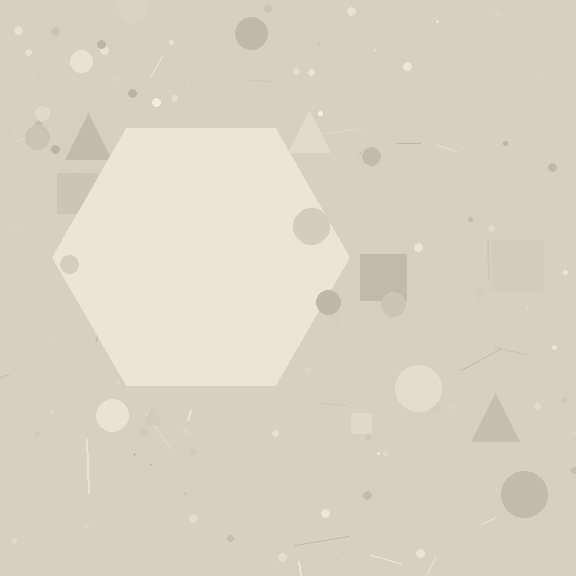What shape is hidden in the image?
A hexagon is hidden in the image.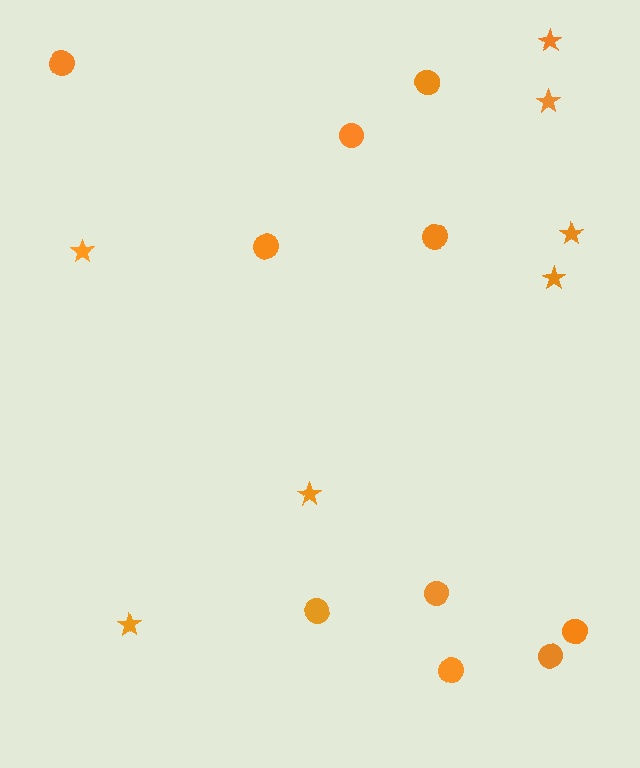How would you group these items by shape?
There are 2 groups: one group of circles (10) and one group of stars (7).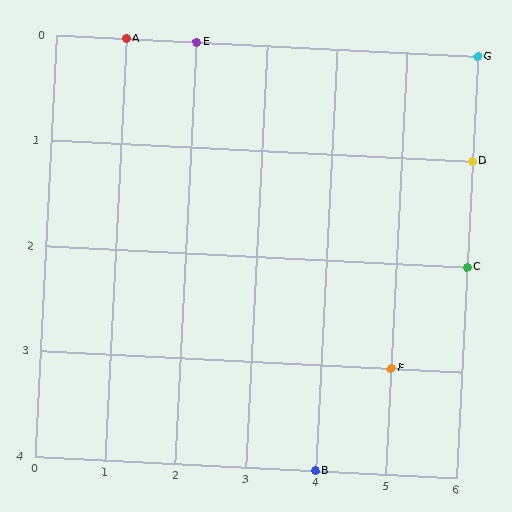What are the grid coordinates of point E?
Point E is at grid coordinates (2, 0).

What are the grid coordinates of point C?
Point C is at grid coordinates (6, 2).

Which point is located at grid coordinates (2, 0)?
Point E is at (2, 0).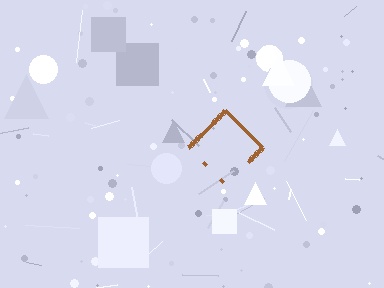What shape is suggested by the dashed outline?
The dashed outline suggests a diamond.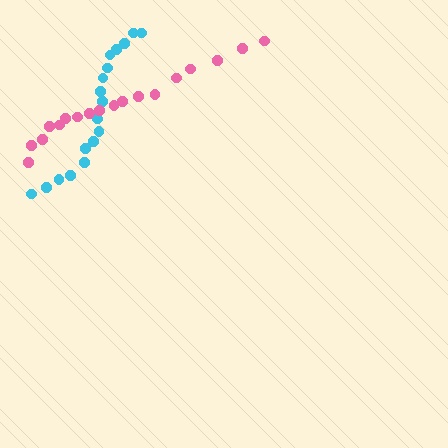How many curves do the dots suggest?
There are 2 distinct paths.